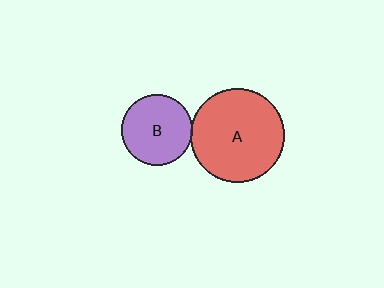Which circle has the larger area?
Circle A (red).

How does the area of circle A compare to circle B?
Approximately 1.7 times.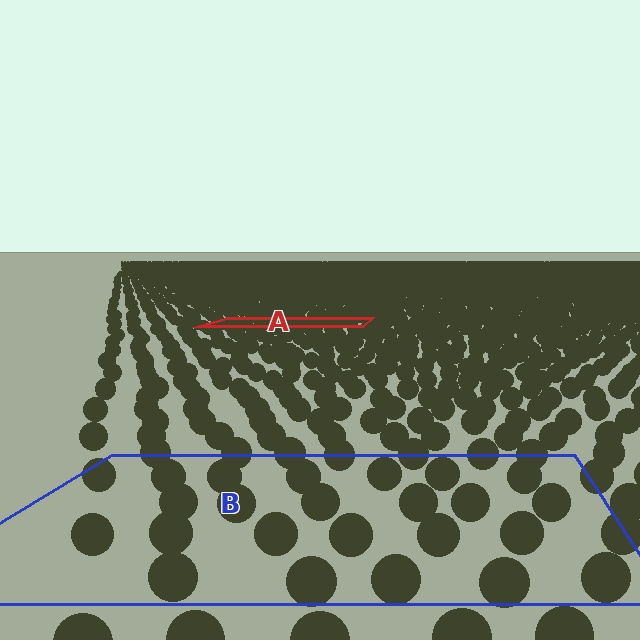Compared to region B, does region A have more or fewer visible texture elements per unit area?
Region A has more texture elements per unit area — they are packed more densely because it is farther away.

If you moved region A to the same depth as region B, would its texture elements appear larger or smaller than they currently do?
They would appear larger. At a closer depth, the same texture elements are projected at a bigger on-screen size.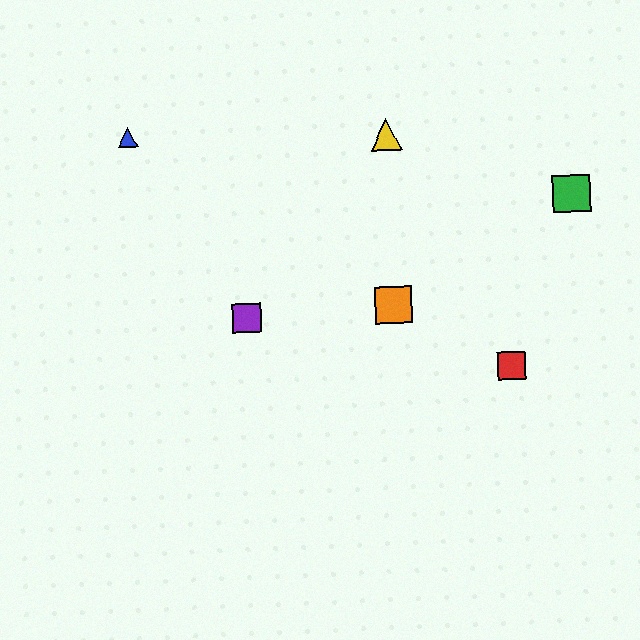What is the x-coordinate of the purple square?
The purple square is at x≈247.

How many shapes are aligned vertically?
2 shapes (the yellow triangle, the orange square) are aligned vertically.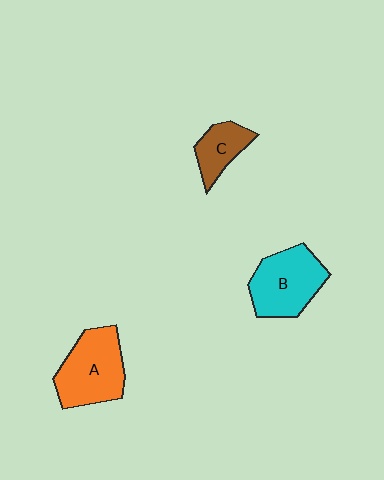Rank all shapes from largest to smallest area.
From largest to smallest: A (orange), B (cyan), C (brown).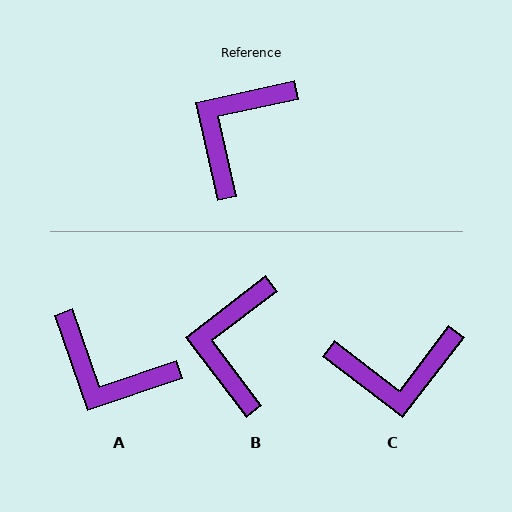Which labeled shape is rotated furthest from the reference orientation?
C, about 130 degrees away.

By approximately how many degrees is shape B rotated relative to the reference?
Approximately 25 degrees counter-clockwise.